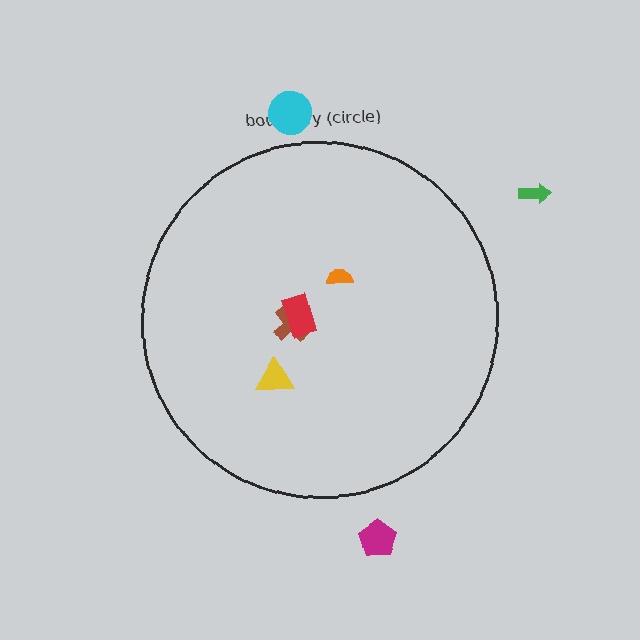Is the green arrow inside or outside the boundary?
Outside.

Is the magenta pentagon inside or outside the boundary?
Outside.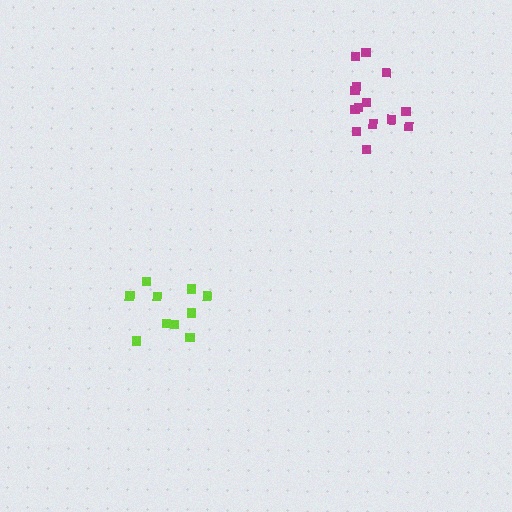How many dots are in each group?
Group 1: 10 dots, Group 2: 14 dots (24 total).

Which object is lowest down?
The lime cluster is bottommost.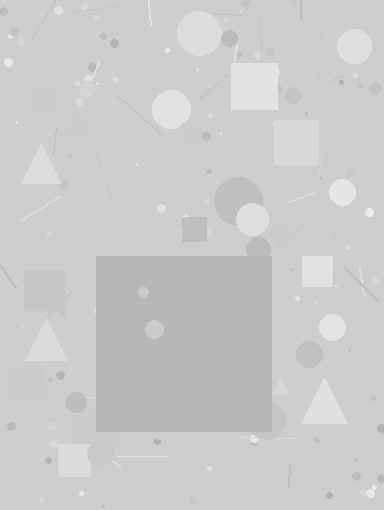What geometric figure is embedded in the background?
A square is embedded in the background.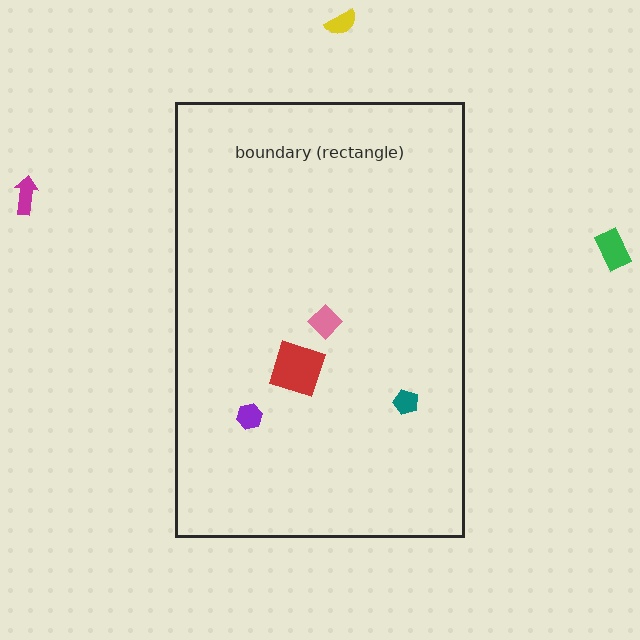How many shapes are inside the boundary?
4 inside, 3 outside.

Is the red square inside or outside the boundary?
Inside.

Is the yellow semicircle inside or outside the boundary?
Outside.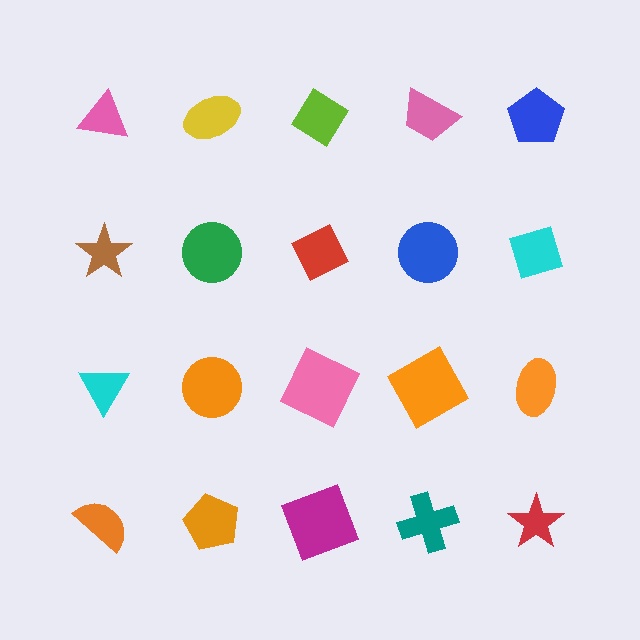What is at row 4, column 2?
An orange pentagon.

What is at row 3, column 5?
An orange ellipse.